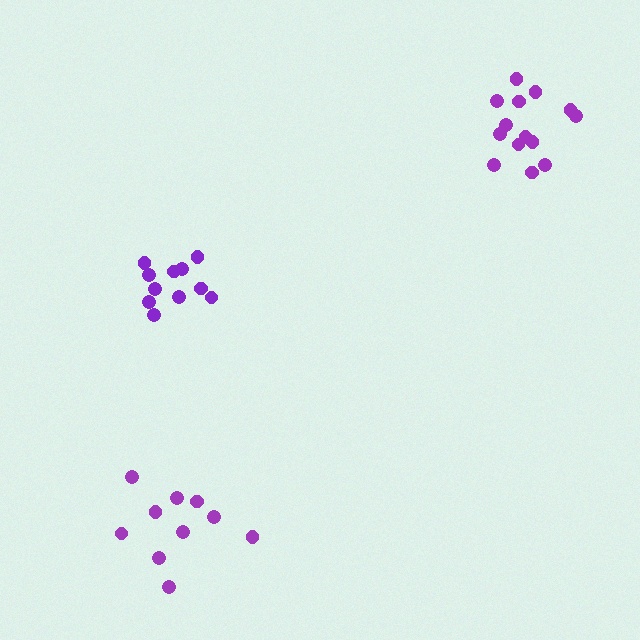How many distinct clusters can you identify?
There are 3 distinct clusters.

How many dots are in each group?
Group 1: 14 dots, Group 2: 11 dots, Group 3: 10 dots (35 total).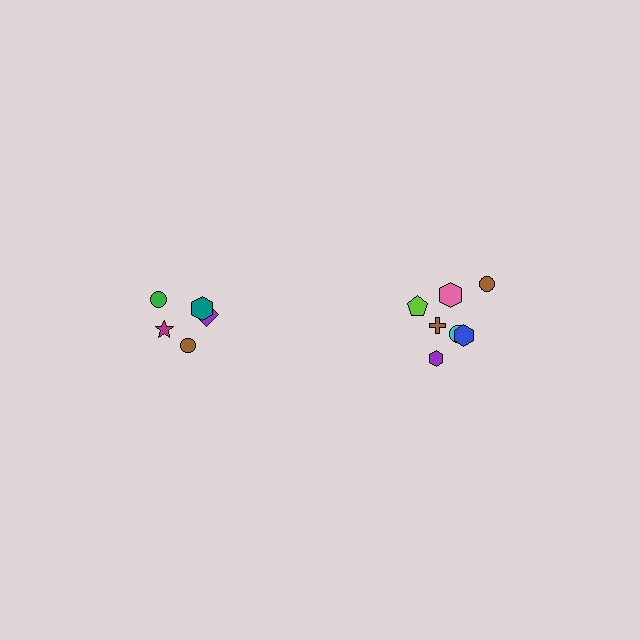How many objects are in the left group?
There are 5 objects.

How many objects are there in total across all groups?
There are 12 objects.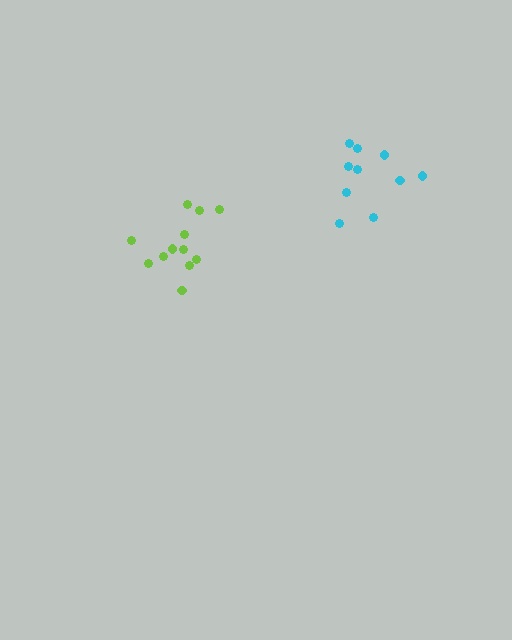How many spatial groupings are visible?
There are 2 spatial groupings.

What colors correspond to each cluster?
The clusters are colored: cyan, lime.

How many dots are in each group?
Group 1: 10 dots, Group 2: 12 dots (22 total).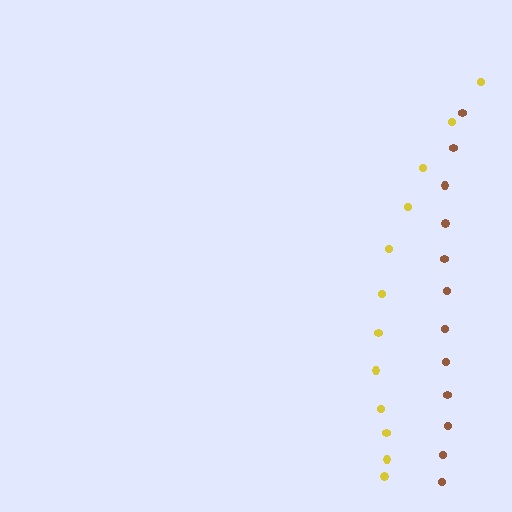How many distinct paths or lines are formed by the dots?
There are 2 distinct paths.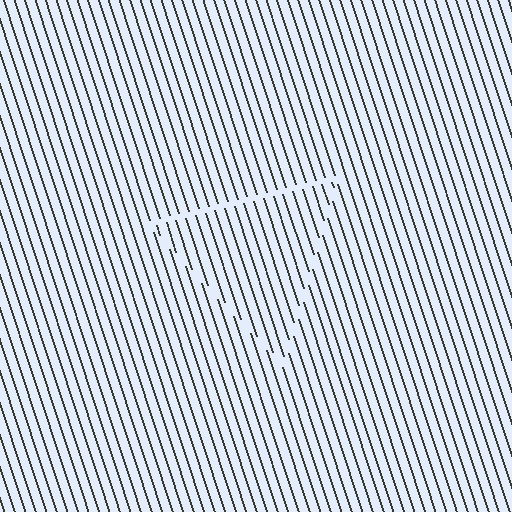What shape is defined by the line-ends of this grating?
An illusory triangle. The interior of the shape contains the same grating, shifted by half a period — the contour is defined by the phase discontinuity where line-ends from the inner and outer gratings abut.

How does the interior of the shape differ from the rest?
The interior of the shape contains the same grating, shifted by half a period — the contour is defined by the phase discontinuity where line-ends from the inner and outer gratings abut.